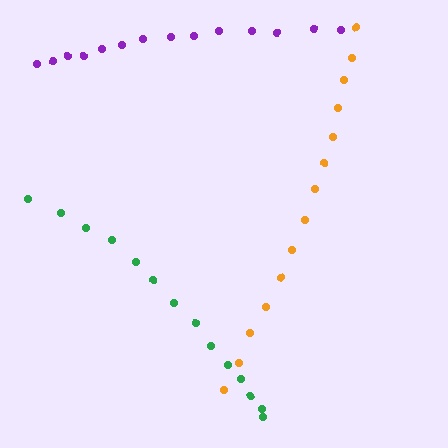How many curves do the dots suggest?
There are 3 distinct paths.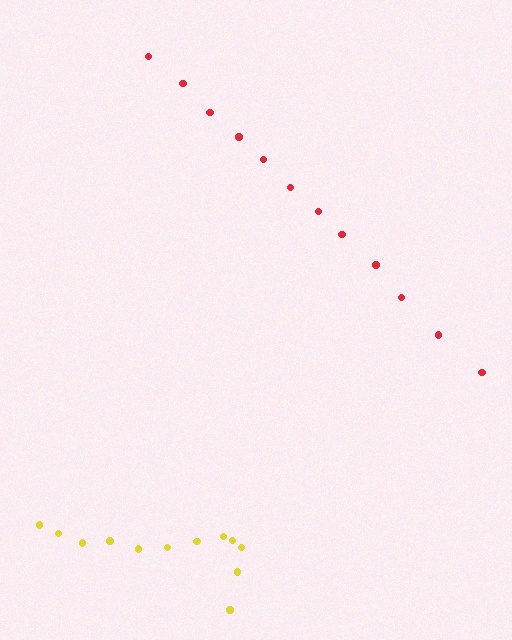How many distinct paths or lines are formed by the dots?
There are 2 distinct paths.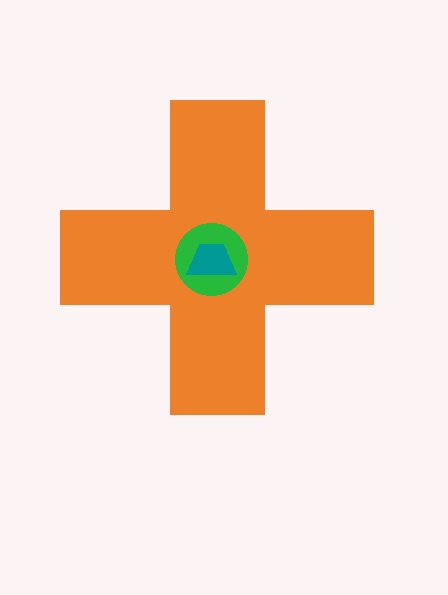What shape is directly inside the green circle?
The teal trapezoid.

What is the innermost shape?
The teal trapezoid.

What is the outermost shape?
The orange cross.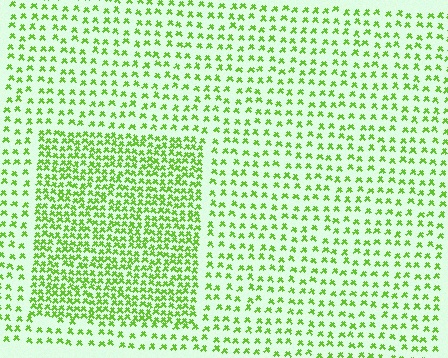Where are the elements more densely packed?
The elements are more densely packed inside the rectangle boundary.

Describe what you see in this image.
The image contains small lime elements arranged at two different densities. A rectangle-shaped region is visible where the elements are more densely packed than the surrounding area.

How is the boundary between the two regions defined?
The boundary is defined by a change in element density (approximately 2.1x ratio). All elements are the same color, size, and shape.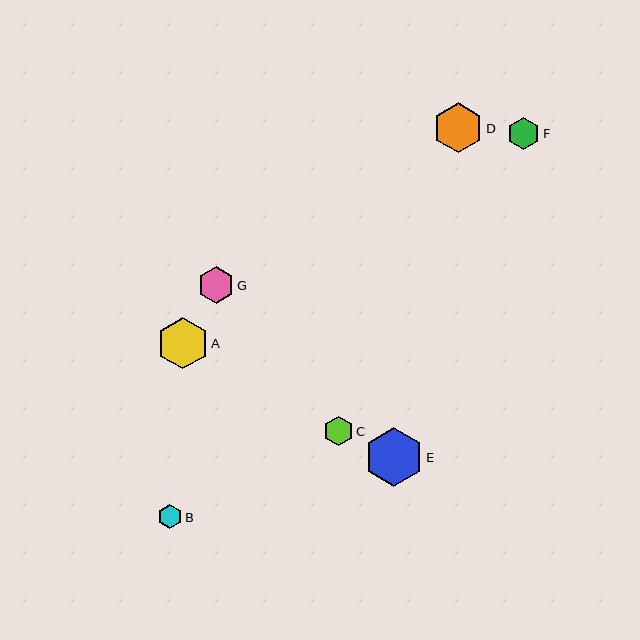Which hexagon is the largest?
Hexagon E is the largest with a size of approximately 58 pixels.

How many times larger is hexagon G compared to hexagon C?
Hexagon G is approximately 1.3 times the size of hexagon C.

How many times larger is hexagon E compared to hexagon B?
Hexagon E is approximately 2.4 times the size of hexagon B.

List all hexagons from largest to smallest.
From largest to smallest: E, A, D, G, F, C, B.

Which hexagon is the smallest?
Hexagon B is the smallest with a size of approximately 24 pixels.